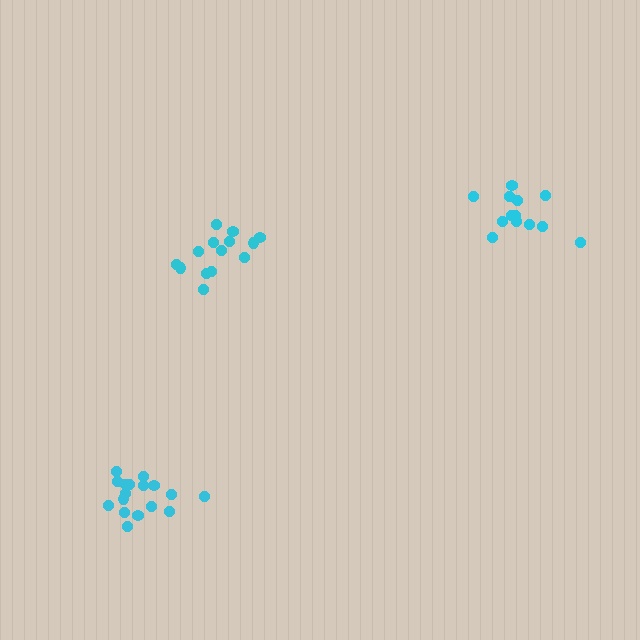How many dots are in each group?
Group 1: 13 dots, Group 2: 14 dots, Group 3: 17 dots (44 total).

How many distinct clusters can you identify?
There are 3 distinct clusters.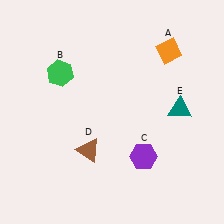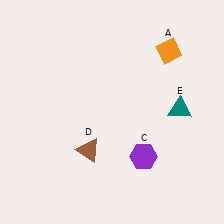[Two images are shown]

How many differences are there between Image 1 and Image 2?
There is 1 difference between the two images.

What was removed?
The green hexagon (B) was removed in Image 2.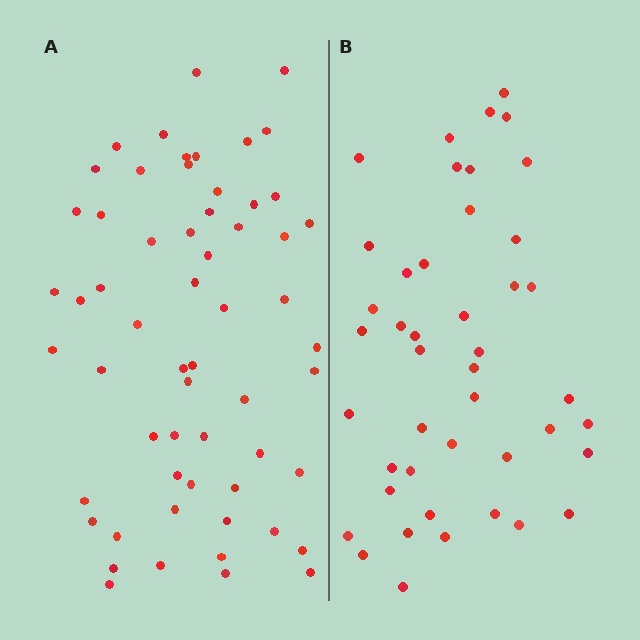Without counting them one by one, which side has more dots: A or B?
Region A (the left region) has more dots.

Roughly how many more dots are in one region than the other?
Region A has approximately 15 more dots than region B.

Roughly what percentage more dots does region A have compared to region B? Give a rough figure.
About 35% more.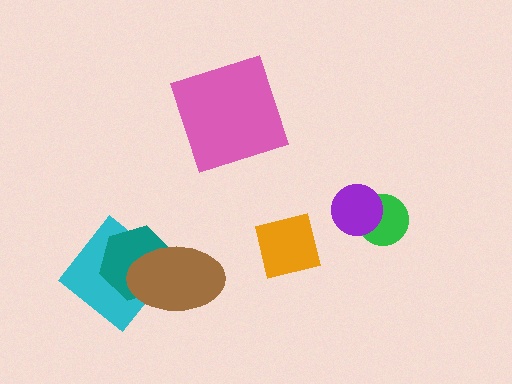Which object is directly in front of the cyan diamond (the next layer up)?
The teal hexagon is directly in front of the cyan diamond.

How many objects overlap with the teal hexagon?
2 objects overlap with the teal hexagon.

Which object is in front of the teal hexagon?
The brown ellipse is in front of the teal hexagon.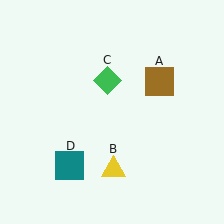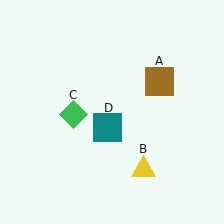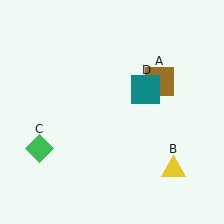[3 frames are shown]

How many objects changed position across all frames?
3 objects changed position: yellow triangle (object B), green diamond (object C), teal square (object D).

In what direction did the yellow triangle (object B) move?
The yellow triangle (object B) moved right.